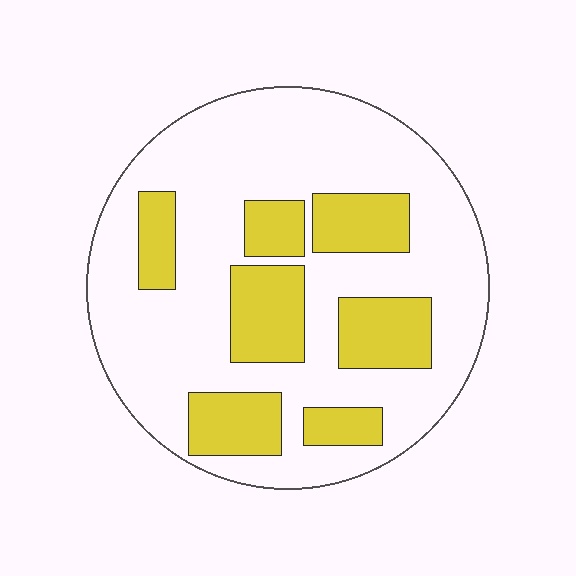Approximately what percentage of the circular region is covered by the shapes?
Approximately 30%.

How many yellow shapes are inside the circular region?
7.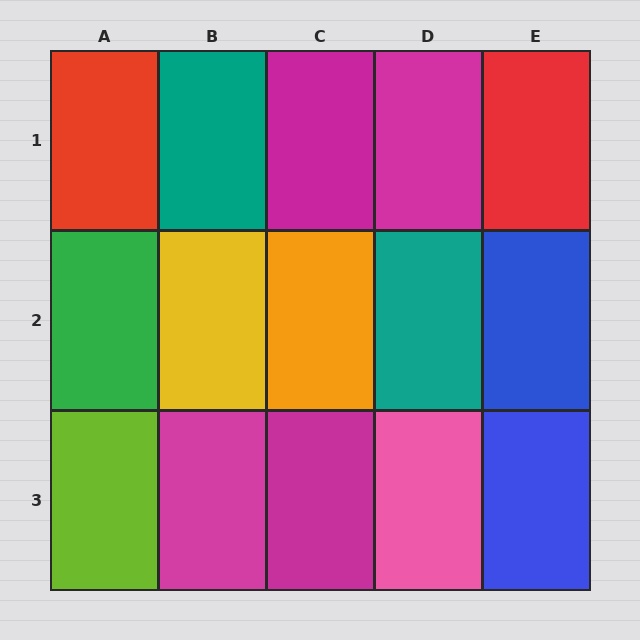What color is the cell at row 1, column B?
Teal.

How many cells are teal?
2 cells are teal.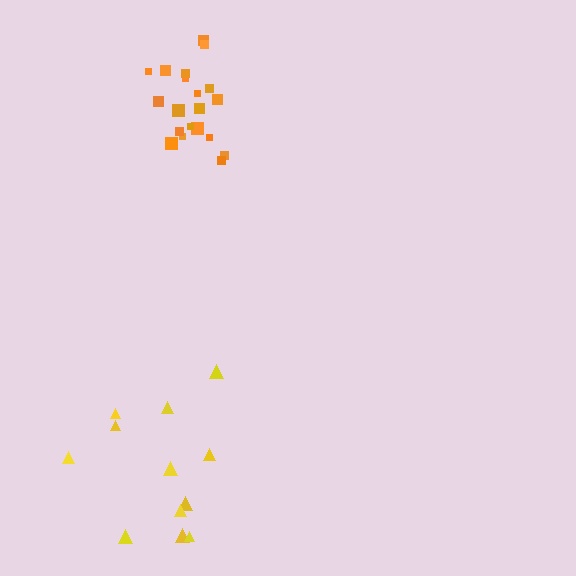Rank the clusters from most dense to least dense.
orange, yellow.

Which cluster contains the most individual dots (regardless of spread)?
Orange (20).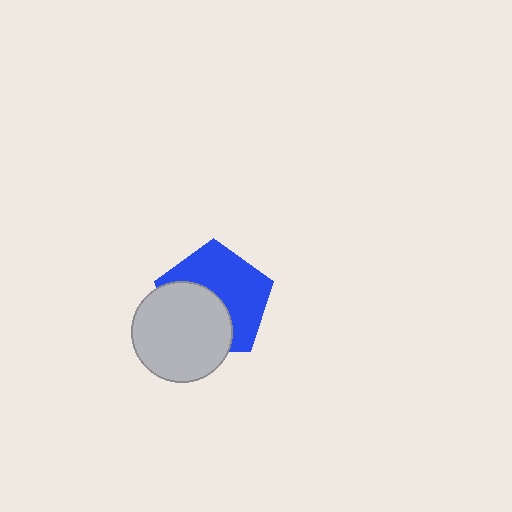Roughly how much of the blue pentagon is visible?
About half of it is visible (roughly 56%).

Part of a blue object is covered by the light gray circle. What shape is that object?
It is a pentagon.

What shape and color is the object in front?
The object in front is a light gray circle.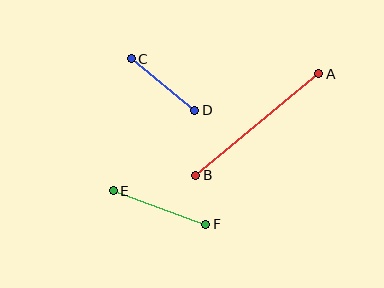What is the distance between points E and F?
The distance is approximately 98 pixels.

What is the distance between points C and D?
The distance is approximately 82 pixels.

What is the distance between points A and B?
The distance is approximately 159 pixels.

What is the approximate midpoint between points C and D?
The midpoint is at approximately (163, 84) pixels.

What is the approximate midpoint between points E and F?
The midpoint is at approximately (159, 207) pixels.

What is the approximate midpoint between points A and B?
The midpoint is at approximately (257, 124) pixels.